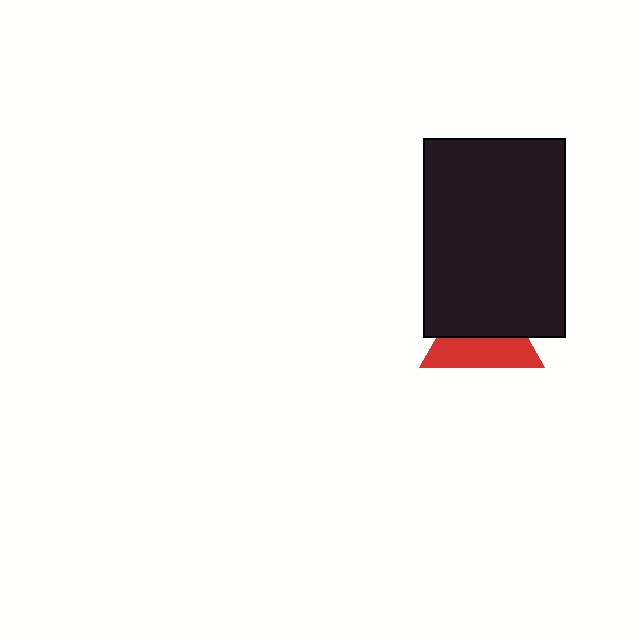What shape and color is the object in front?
The object in front is a black rectangle.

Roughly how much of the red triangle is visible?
About half of it is visible (roughly 47%).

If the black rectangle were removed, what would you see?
You would see the complete red triangle.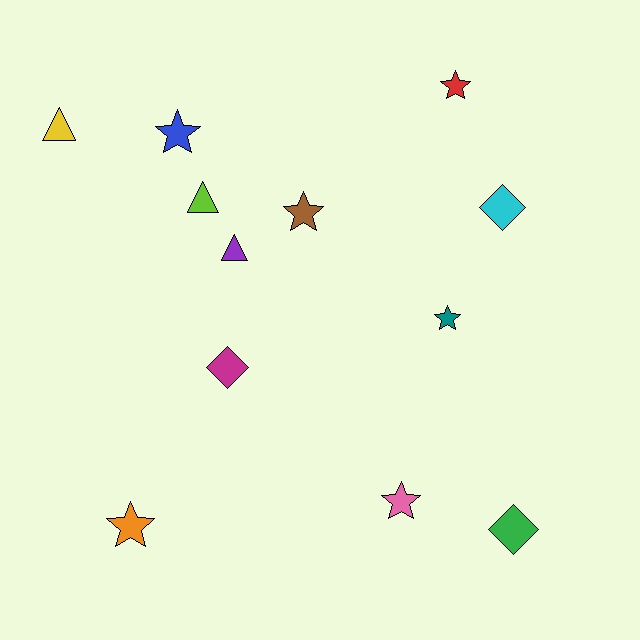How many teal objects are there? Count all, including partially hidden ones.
There is 1 teal object.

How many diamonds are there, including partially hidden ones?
There are 3 diamonds.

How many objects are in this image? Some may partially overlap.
There are 12 objects.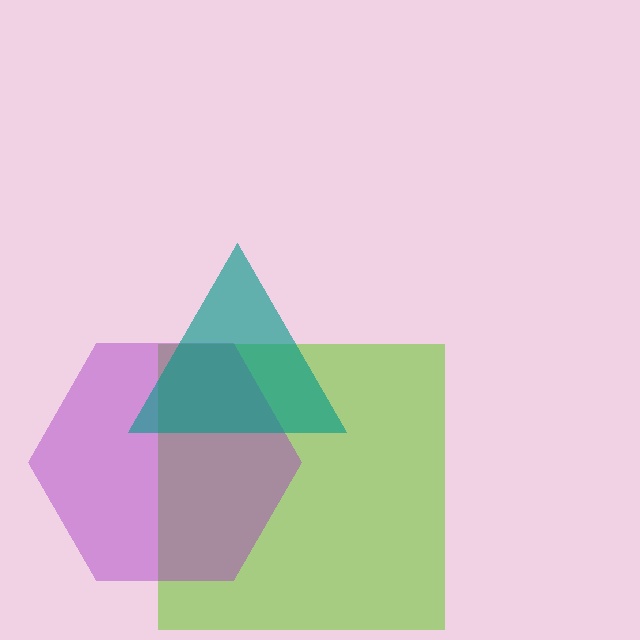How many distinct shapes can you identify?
There are 3 distinct shapes: a lime square, a purple hexagon, a teal triangle.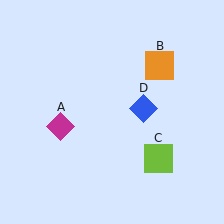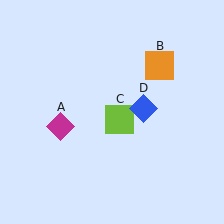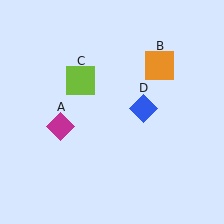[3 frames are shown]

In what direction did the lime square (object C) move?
The lime square (object C) moved up and to the left.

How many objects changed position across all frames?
1 object changed position: lime square (object C).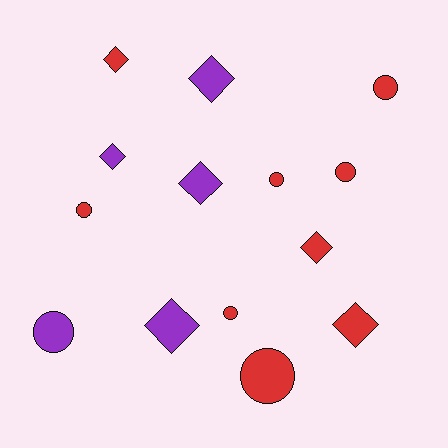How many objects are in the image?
There are 14 objects.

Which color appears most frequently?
Red, with 9 objects.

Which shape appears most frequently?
Circle, with 7 objects.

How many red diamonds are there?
There are 3 red diamonds.